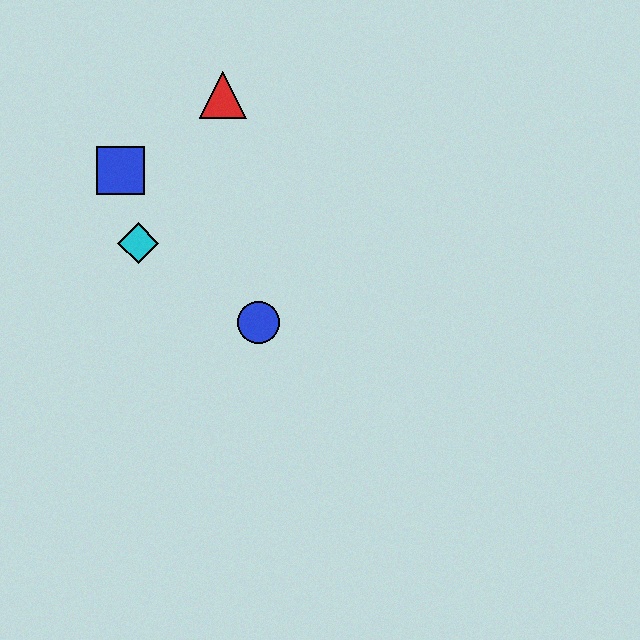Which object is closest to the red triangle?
The blue square is closest to the red triangle.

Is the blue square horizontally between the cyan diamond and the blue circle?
No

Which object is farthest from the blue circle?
The red triangle is farthest from the blue circle.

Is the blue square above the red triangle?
No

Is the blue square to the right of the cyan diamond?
No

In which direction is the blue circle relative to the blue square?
The blue circle is below the blue square.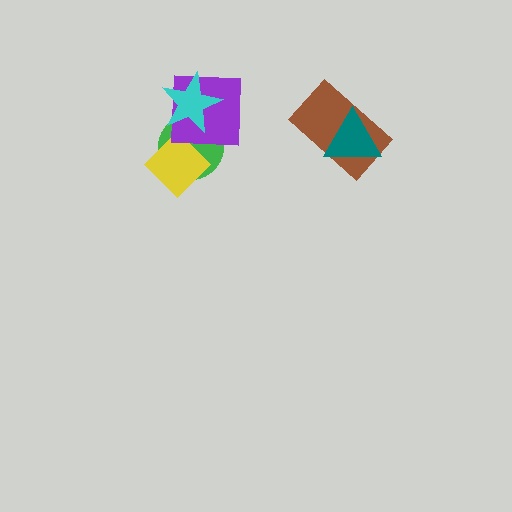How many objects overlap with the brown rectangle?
1 object overlaps with the brown rectangle.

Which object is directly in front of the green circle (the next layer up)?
The yellow diamond is directly in front of the green circle.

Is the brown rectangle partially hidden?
Yes, it is partially covered by another shape.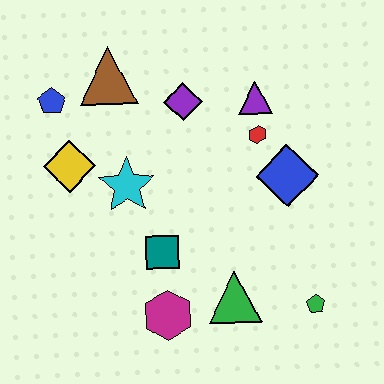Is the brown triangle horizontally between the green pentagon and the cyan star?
No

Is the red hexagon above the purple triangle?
No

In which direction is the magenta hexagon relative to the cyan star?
The magenta hexagon is below the cyan star.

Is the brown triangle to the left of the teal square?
Yes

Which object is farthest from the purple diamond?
The green pentagon is farthest from the purple diamond.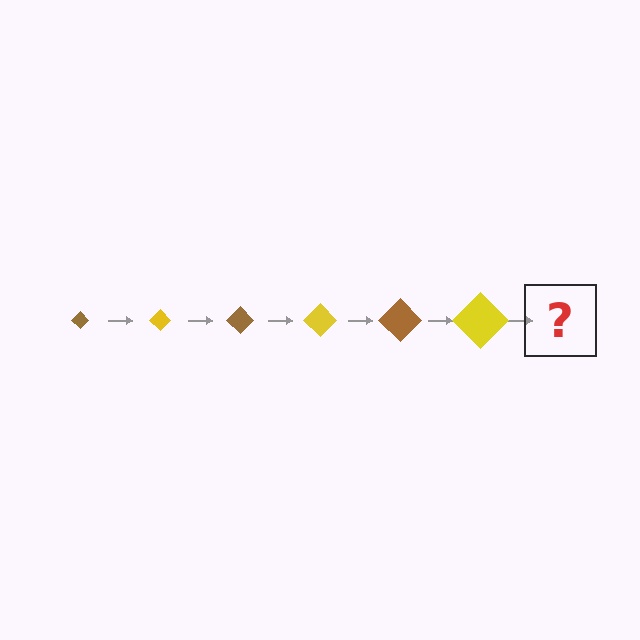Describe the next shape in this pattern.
It should be a brown diamond, larger than the previous one.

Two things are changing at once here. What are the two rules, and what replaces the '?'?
The two rules are that the diamond grows larger each step and the color cycles through brown and yellow. The '?' should be a brown diamond, larger than the previous one.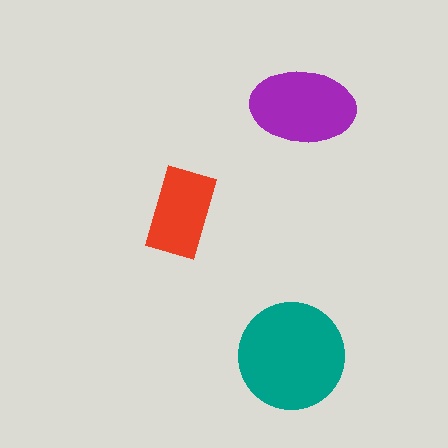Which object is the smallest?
The red rectangle.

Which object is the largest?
The teal circle.